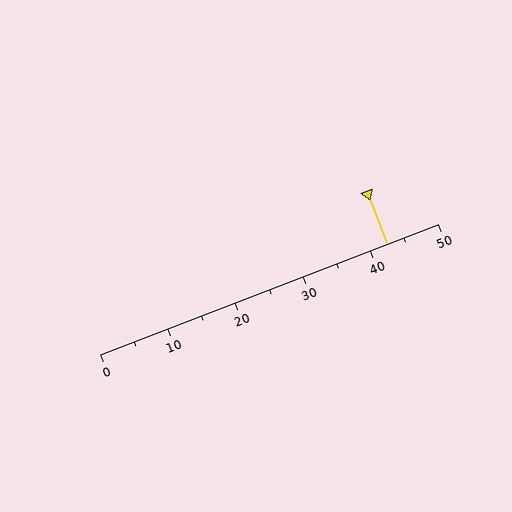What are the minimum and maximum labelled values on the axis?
The axis runs from 0 to 50.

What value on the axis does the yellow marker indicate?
The marker indicates approximately 42.5.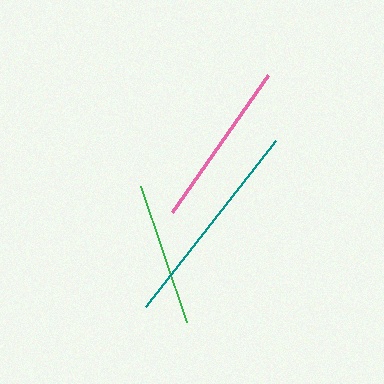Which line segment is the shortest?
The green line is the shortest at approximately 144 pixels.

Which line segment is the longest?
The teal line is the longest at approximately 211 pixels.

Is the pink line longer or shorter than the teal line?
The teal line is longer than the pink line.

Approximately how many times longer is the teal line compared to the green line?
The teal line is approximately 1.5 times the length of the green line.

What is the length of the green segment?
The green segment is approximately 144 pixels long.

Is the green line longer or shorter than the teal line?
The teal line is longer than the green line.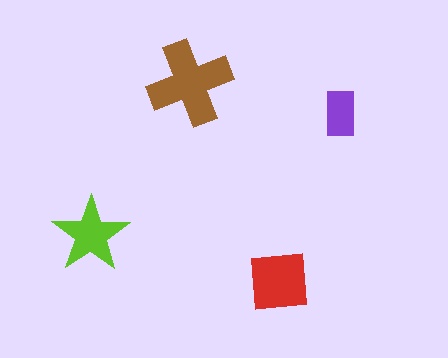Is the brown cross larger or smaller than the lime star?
Larger.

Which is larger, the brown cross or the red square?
The brown cross.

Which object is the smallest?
The purple rectangle.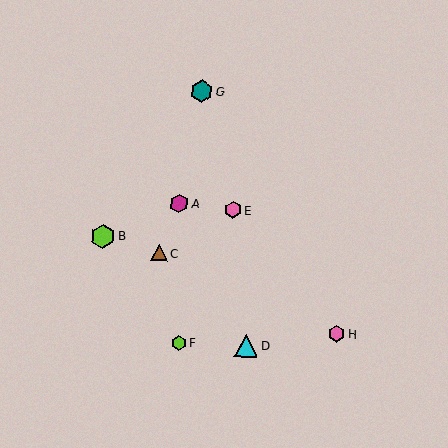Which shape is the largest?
The lime hexagon (labeled B) is the largest.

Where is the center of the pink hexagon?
The center of the pink hexagon is at (337, 334).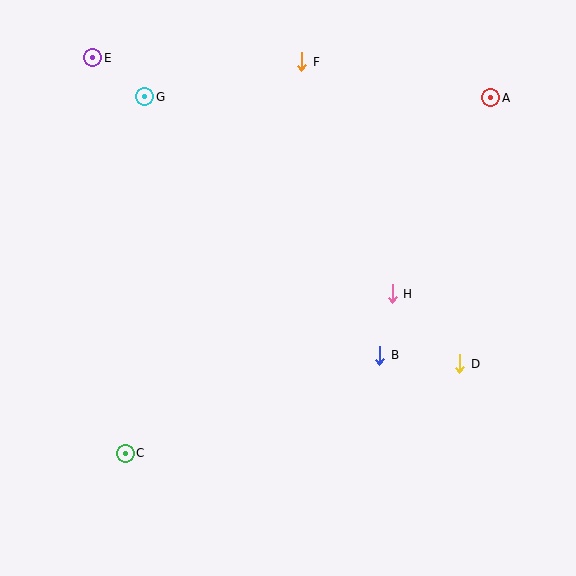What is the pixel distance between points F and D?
The distance between F and D is 341 pixels.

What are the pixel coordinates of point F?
Point F is at (302, 62).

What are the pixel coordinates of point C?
Point C is at (125, 453).